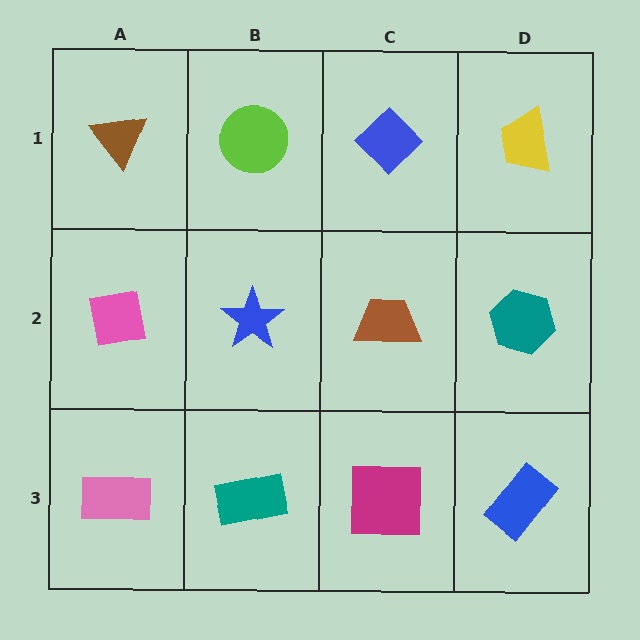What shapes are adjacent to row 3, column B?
A blue star (row 2, column B), a pink rectangle (row 3, column A), a magenta square (row 3, column C).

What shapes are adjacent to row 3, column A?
A pink square (row 2, column A), a teal rectangle (row 3, column B).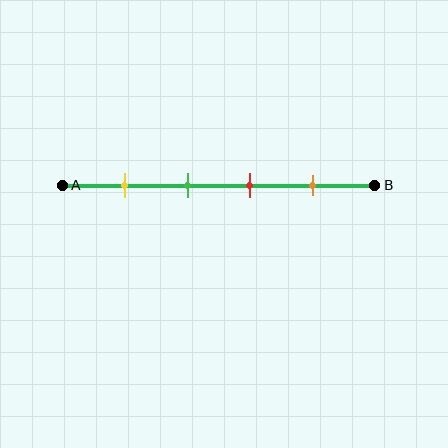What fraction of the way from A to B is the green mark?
The green mark is approximately 40% (0.4) of the way from A to B.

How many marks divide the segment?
There are 4 marks dividing the segment.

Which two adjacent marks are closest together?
The green and red marks are the closest adjacent pair.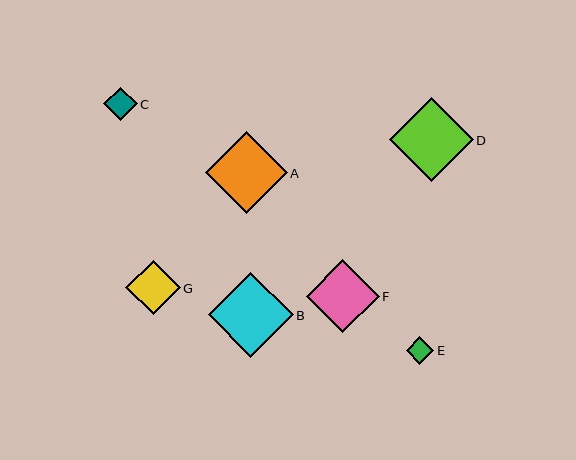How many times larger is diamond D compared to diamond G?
Diamond D is approximately 1.5 times the size of diamond G.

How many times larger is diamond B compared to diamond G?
Diamond B is approximately 1.6 times the size of diamond G.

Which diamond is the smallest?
Diamond E is the smallest with a size of approximately 28 pixels.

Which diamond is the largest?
Diamond B is the largest with a size of approximately 85 pixels.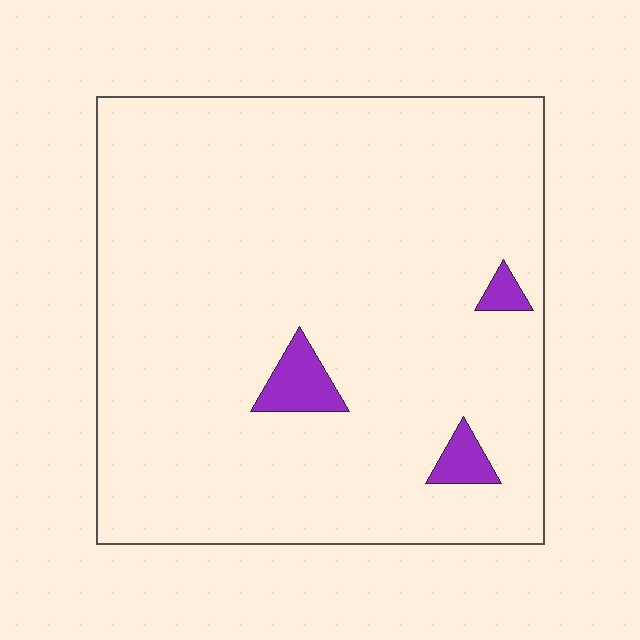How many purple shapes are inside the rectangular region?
3.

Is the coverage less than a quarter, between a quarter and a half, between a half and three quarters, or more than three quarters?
Less than a quarter.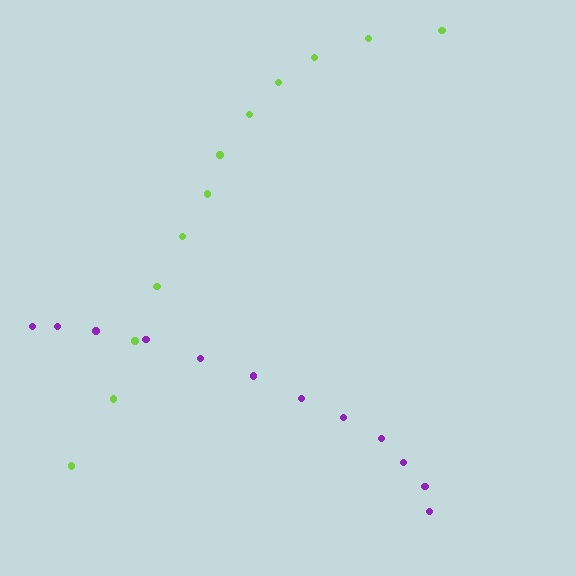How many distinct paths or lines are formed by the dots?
There are 2 distinct paths.